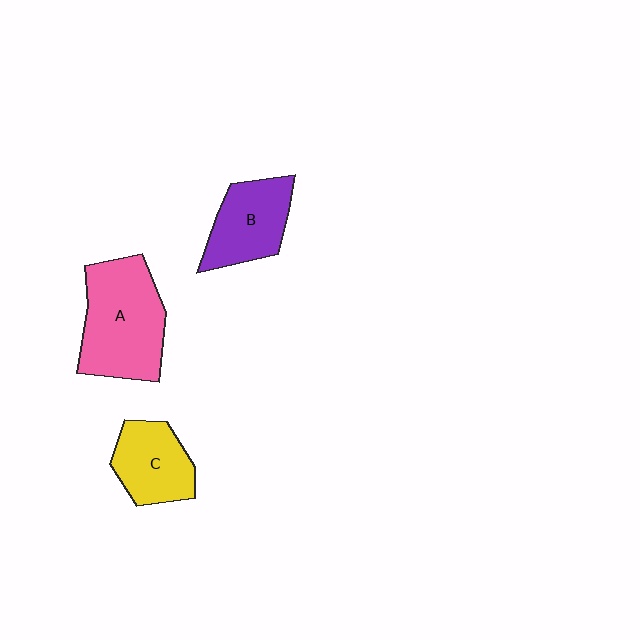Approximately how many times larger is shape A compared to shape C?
Approximately 1.6 times.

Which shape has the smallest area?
Shape C (yellow).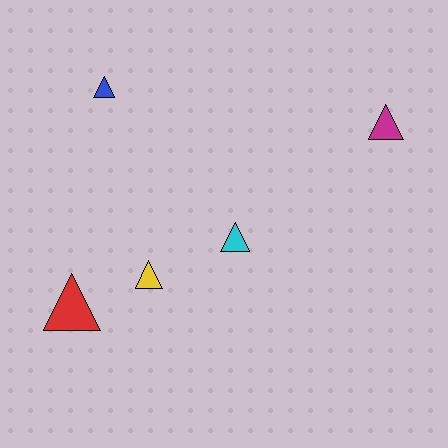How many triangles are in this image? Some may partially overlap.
There are 5 triangles.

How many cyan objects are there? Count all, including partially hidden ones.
There is 1 cyan object.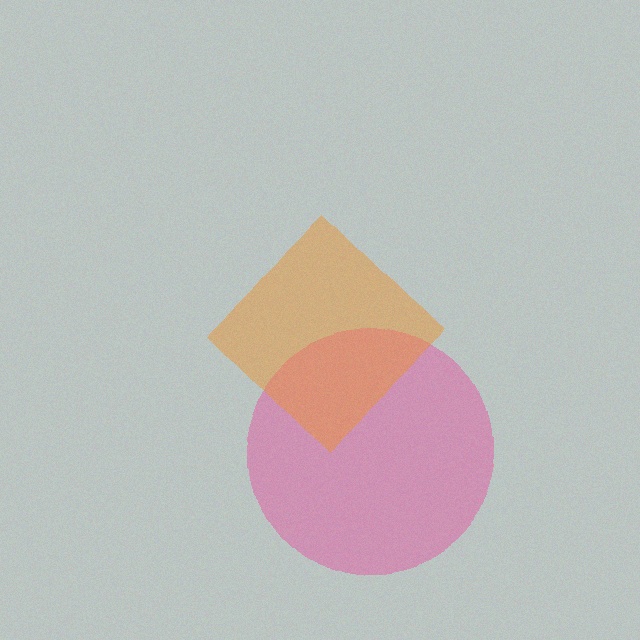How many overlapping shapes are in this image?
There are 2 overlapping shapes in the image.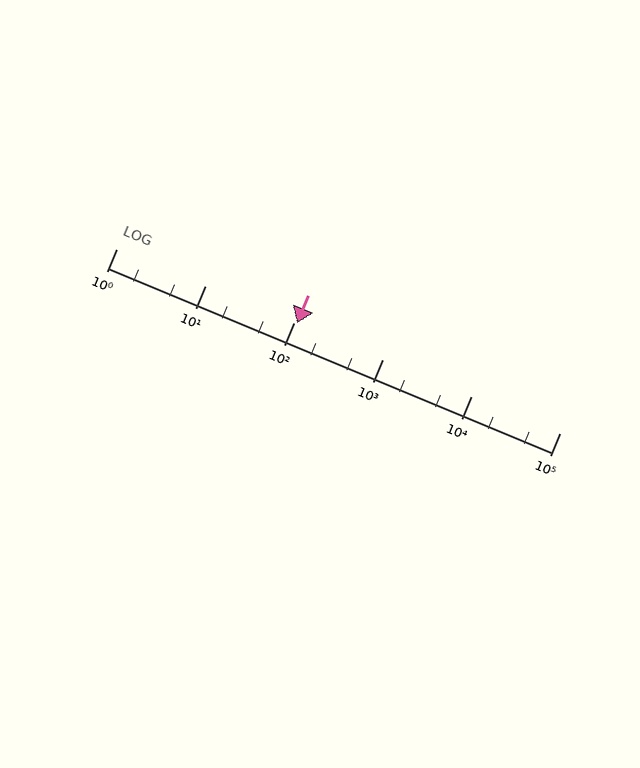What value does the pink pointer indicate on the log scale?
The pointer indicates approximately 110.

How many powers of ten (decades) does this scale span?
The scale spans 5 decades, from 1 to 100000.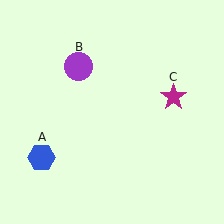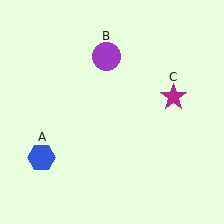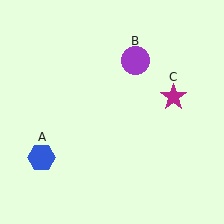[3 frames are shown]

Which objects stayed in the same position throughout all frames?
Blue hexagon (object A) and magenta star (object C) remained stationary.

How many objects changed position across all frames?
1 object changed position: purple circle (object B).